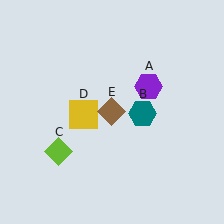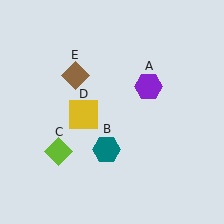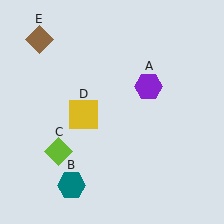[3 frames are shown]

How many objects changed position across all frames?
2 objects changed position: teal hexagon (object B), brown diamond (object E).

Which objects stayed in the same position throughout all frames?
Purple hexagon (object A) and lime diamond (object C) and yellow square (object D) remained stationary.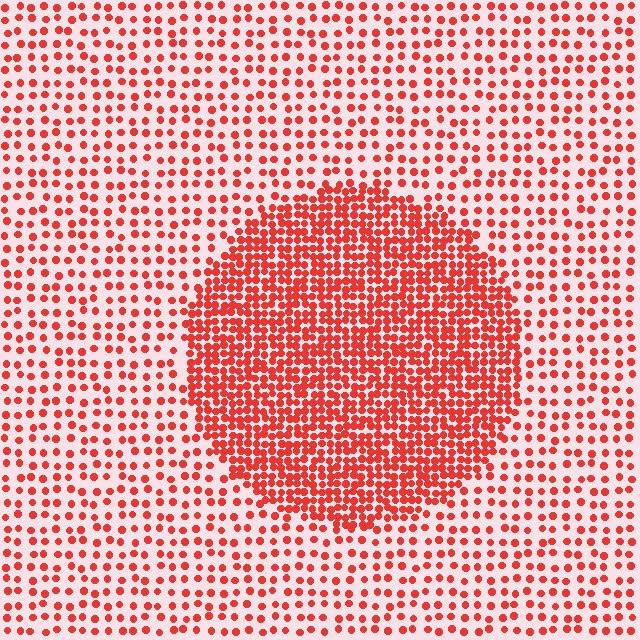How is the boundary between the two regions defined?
The boundary is defined by a change in element density (approximately 2.5x ratio). All elements are the same color, size, and shape.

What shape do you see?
I see a circle.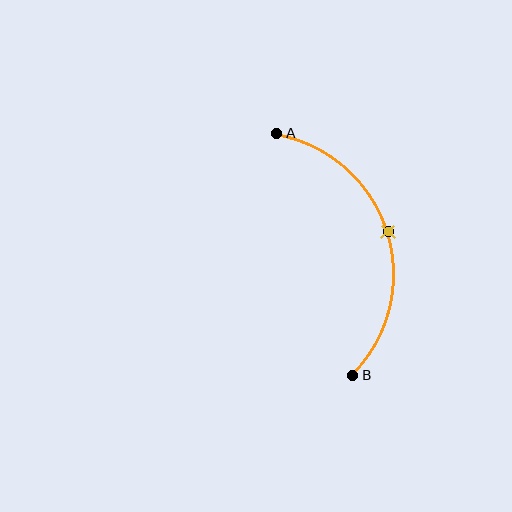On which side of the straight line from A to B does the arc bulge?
The arc bulges to the right of the straight line connecting A and B.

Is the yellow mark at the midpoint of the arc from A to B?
Yes. The yellow mark lies on the arc at equal arc-length from both A and B — it is the arc midpoint.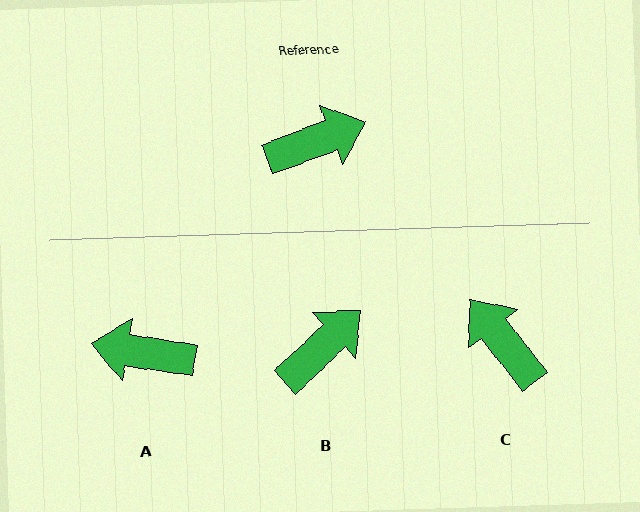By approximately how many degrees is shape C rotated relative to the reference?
Approximately 107 degrees counter-clockwise.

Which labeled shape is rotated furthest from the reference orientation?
A, about 150 degrees away.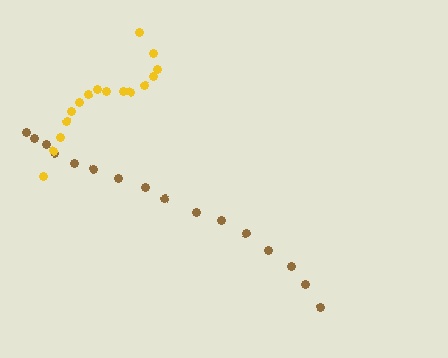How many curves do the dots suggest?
There are 2 distinct paths.